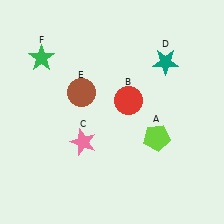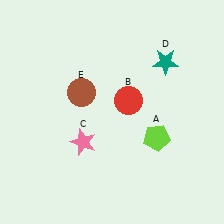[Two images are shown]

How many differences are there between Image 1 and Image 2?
There is 1 difference between the two images.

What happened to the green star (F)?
The green star (F) was removed in Image 2. It was in the top-left area of Image 1.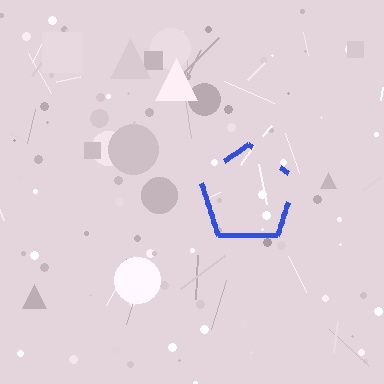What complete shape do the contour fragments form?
The contour fragments form a pentagon.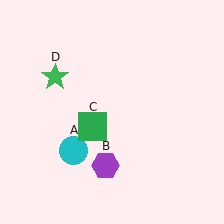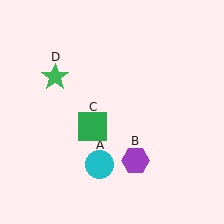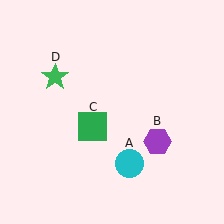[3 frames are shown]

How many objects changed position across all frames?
2 objects changed position: cyan circle (object A), purple hexagon (object B).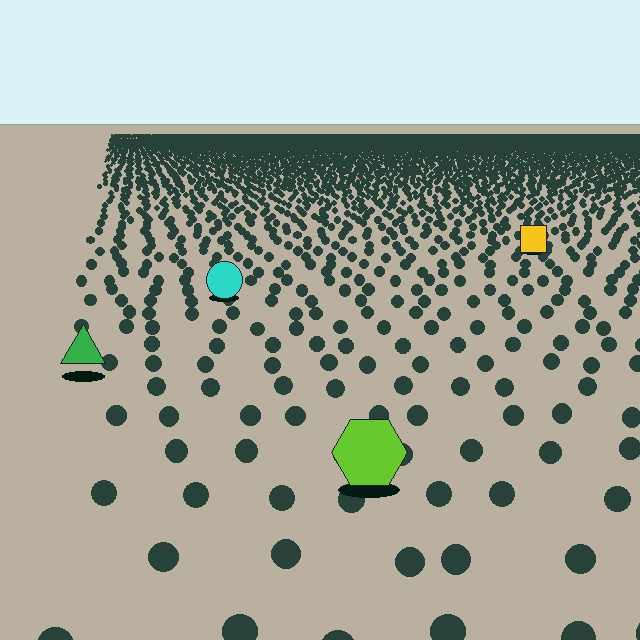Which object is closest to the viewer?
The lime hexagon is closest. The texture marks near it are larger and more spread out.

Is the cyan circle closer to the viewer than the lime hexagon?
No. The lime hexagon is closer — you can tell from the texture gradient: the ground texture is coarser near it.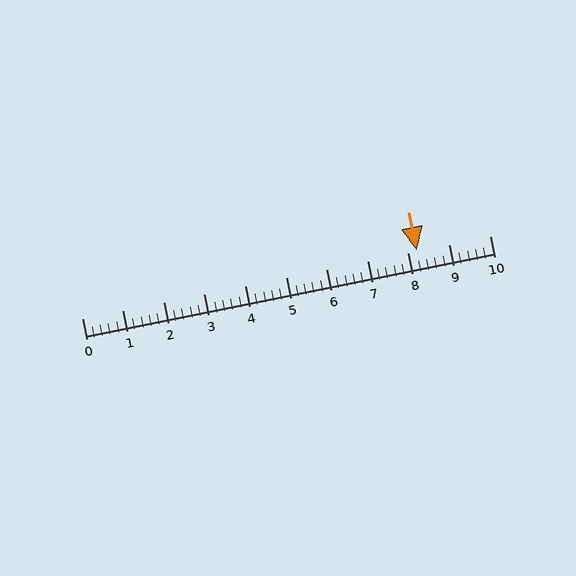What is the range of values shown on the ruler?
The ruler shows values from 0 to 10.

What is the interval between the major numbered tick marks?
The major tick marks are spaced 1 units apart.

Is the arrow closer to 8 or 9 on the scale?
The arrow is closer to 8.